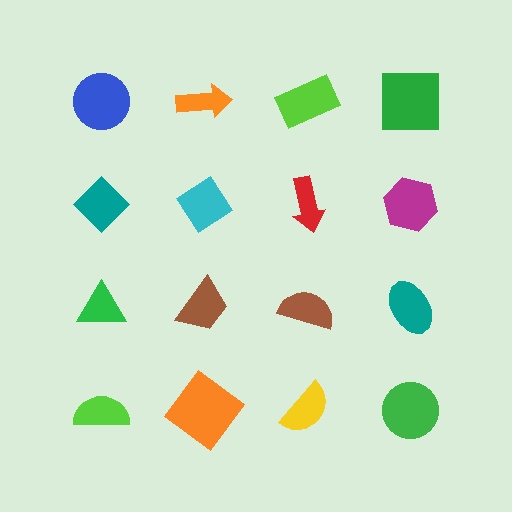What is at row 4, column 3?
A yellow semicircle.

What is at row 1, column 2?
An orange arrow.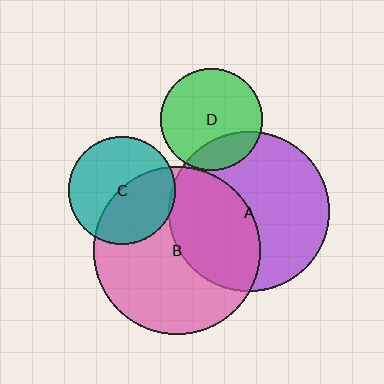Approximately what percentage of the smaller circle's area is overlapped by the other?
Approximately 40%.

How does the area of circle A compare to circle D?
Approximately 2.5 times.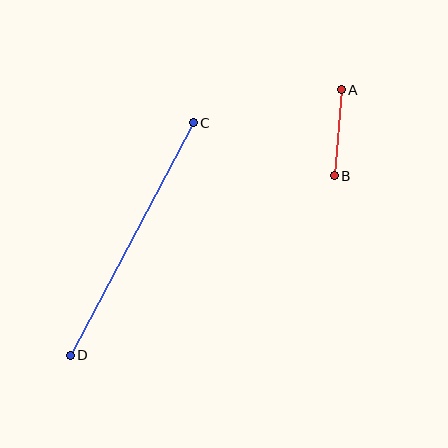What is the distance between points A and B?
The distance is approximately 86 pixels.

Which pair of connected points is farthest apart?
Points C and D are farthest apart.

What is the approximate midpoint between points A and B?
The midpoint is at approximately (338, 133) pixels.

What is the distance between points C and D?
The distance is approximately 263 pixels.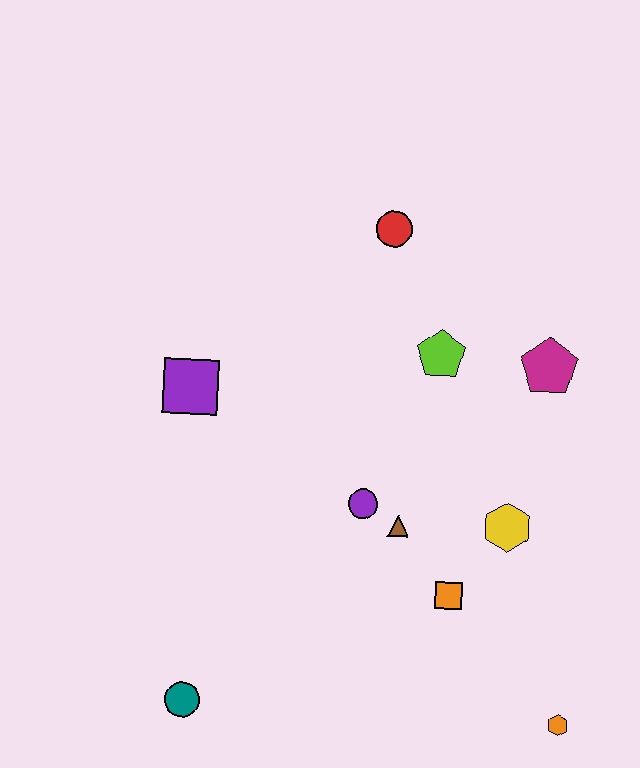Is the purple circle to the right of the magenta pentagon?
No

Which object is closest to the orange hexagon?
The orange square is closest to the orange hexagon.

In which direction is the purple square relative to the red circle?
The purple square is to the left of the red circle.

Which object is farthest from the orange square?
The red circle is farthest from the orange square.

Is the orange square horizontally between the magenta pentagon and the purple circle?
Yes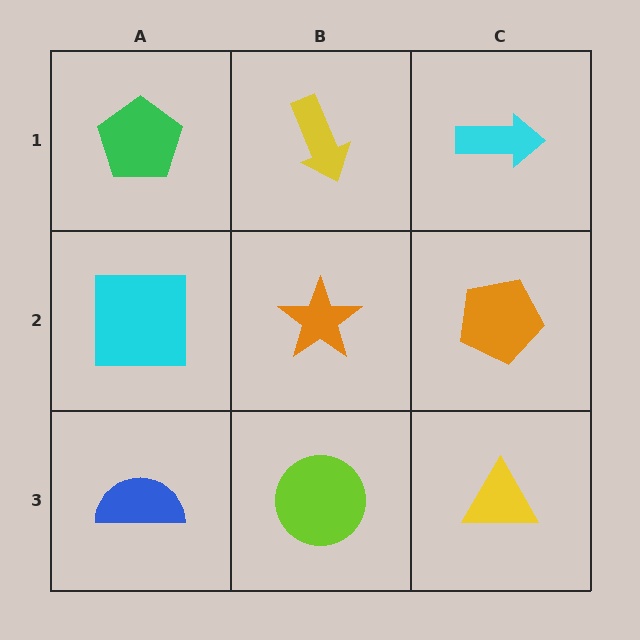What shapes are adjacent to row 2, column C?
A cyan arrow (row 1, column C), a yellow triangle (row 3, column C), an orange star (row 2, column B).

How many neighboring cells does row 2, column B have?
4.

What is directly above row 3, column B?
An orange star.